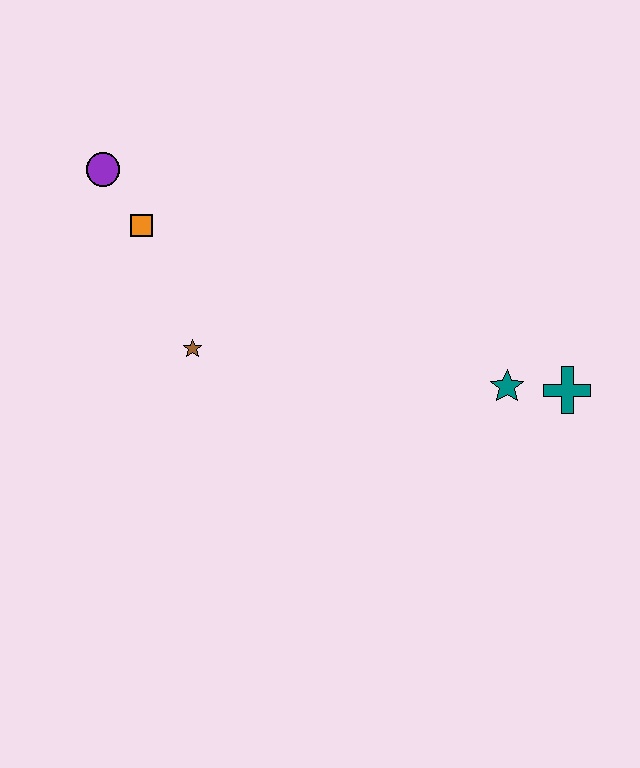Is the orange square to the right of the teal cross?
No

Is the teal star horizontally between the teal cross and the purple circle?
Yes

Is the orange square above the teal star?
Yes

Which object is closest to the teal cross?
The teal star is closest to the teal cross.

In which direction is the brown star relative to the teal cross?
The brown star is to the left of the teal cross.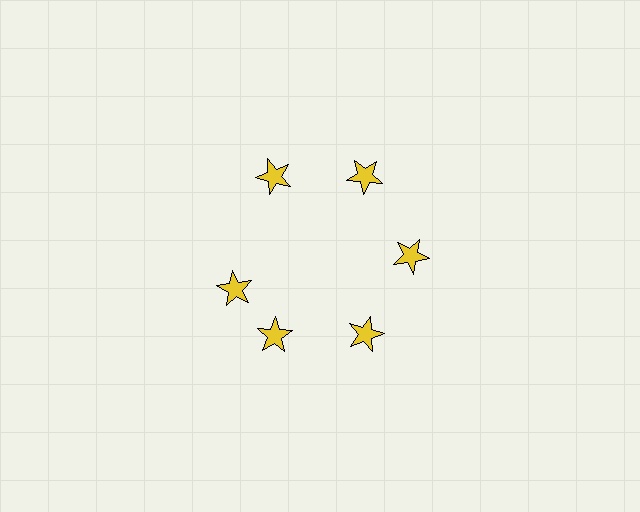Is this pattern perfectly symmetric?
No. The 6 yellow stars are arranged in a ring, but one element near the 9 o'clock position is rotated out of alignment along the ring, breaking the 6-fold rotational symmetry.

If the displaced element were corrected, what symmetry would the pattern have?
It would have 6-fold rotational symmetry — the pattern would map onto itself every 60 degrees.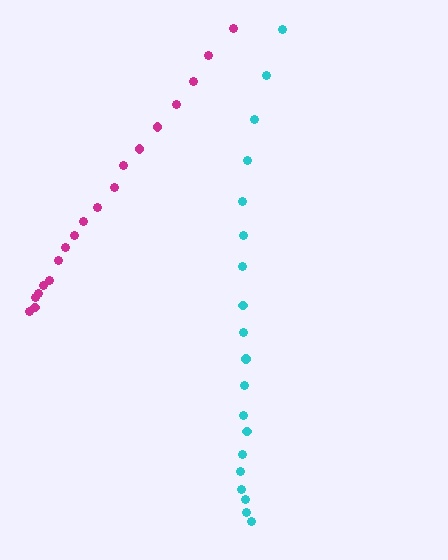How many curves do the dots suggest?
There are 2 distinct paths.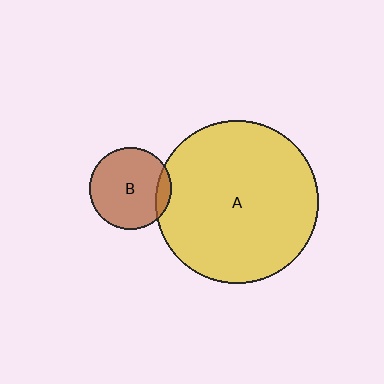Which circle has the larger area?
Circle A (yellow).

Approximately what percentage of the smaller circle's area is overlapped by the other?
Approximately 10%.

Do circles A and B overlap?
Yes.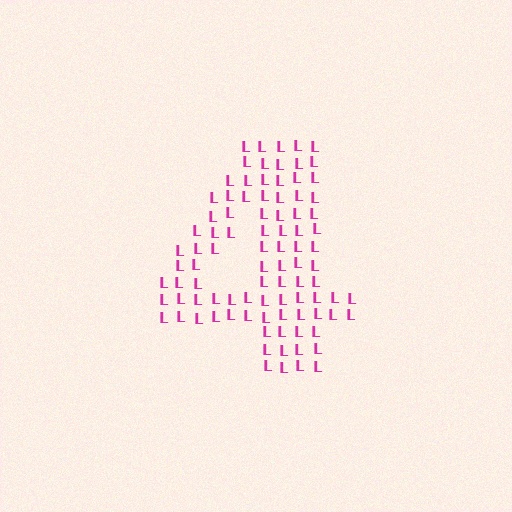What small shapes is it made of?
It is made of small letter L's.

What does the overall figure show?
The overall figure shows the digit 4.